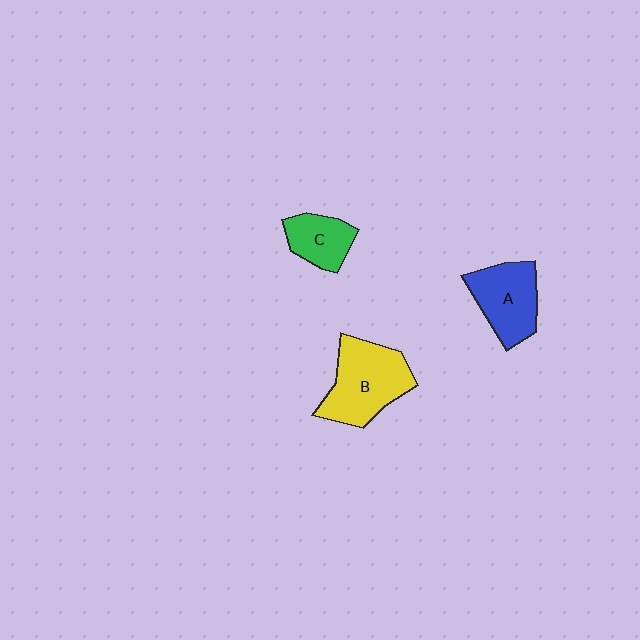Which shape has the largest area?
Shape B (yellow).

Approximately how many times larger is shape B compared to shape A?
Approximately 1.3 times.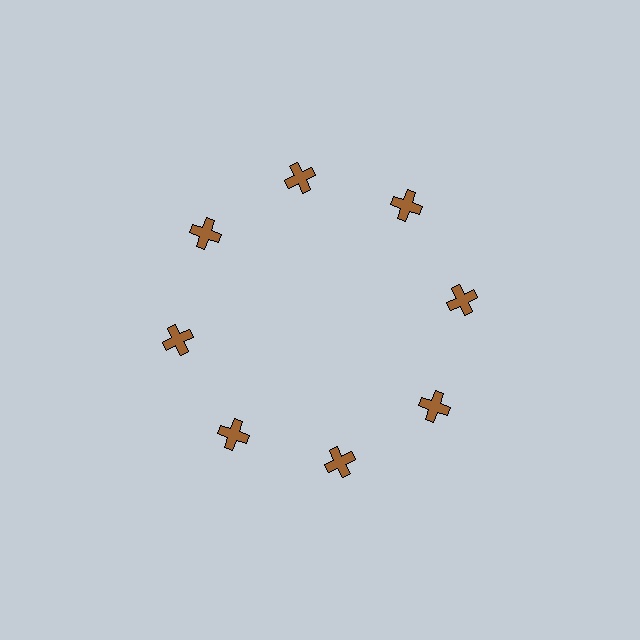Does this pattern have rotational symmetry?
Yes, this pattern has 8-fold rotational symmetry. It looks the same after rotating 45 degrees around the center.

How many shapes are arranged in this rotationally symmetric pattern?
There are 8 shapes, arranged in 8 groups of 1.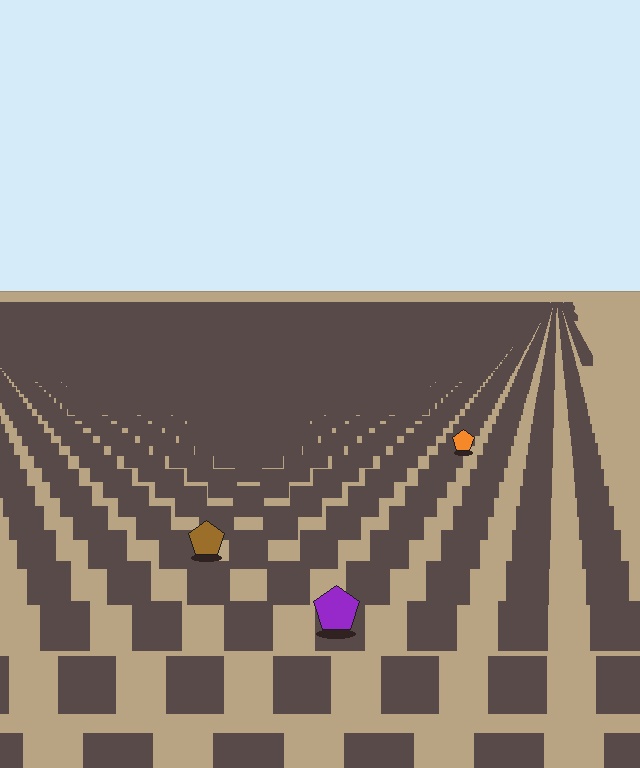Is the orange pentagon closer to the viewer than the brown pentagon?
No. The brown pentagon is closer — you can tell from the texture gradient: the ground texture is coarser near it.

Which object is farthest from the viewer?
The orange pentagon is farthest from the viewer. It appears smaller and the ground texture around it is denser.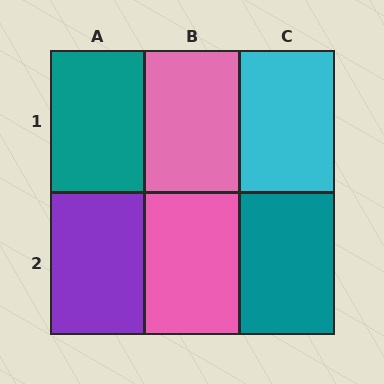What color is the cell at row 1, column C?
Cyan.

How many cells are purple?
1 cell is purple.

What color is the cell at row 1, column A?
Teal.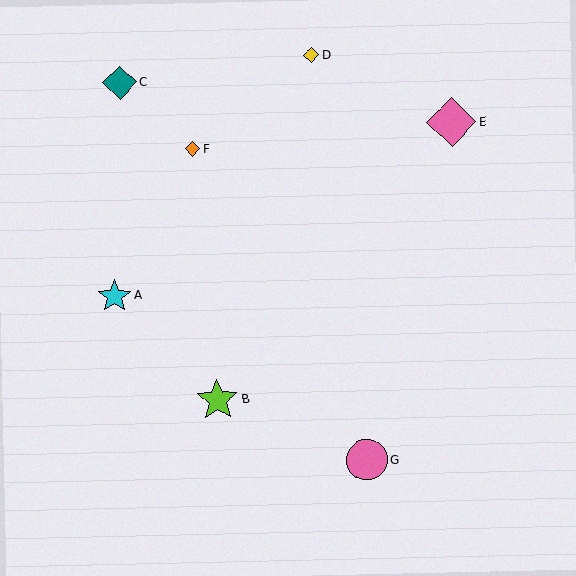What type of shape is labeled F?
Shape F is an orange diamond.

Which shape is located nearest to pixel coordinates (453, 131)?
The pink diamond (labeled E) at (451, 122) is nearest to that location.